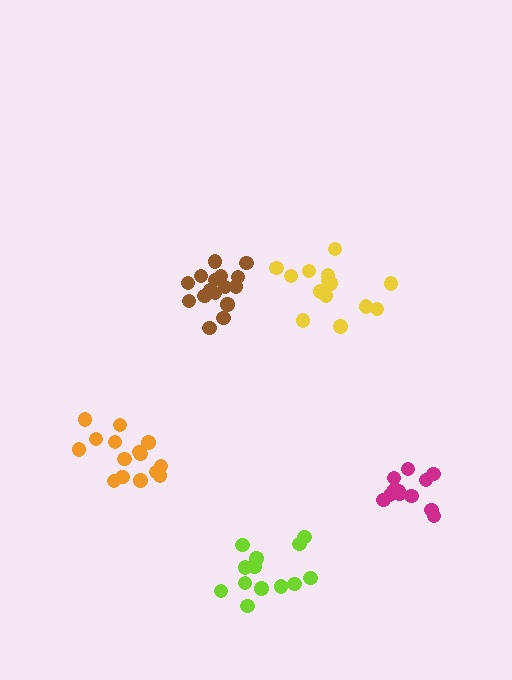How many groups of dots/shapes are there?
There are 5 groups.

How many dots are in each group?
Group 1: 14 dots, Group 2: 13 dots, Group 3: 16 dots, Group 4: 13 dots, Group 5: 15 dots (71 total).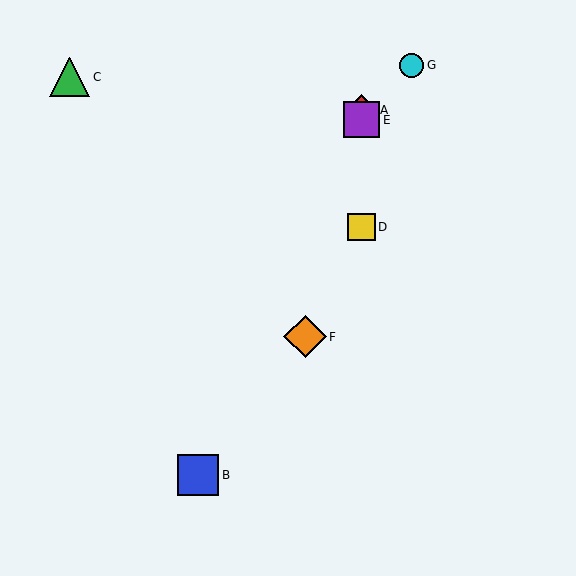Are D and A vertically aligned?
Yes, both are at x≈361.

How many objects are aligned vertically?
3 objects (A, D, E) are aligned vertically.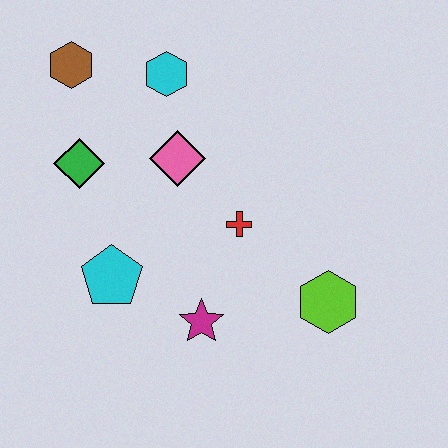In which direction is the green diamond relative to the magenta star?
The green diamond is above the magenta star.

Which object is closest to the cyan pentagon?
The magenta star is closest to the cyan pentagon.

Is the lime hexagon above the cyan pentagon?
No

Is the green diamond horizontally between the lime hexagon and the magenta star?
No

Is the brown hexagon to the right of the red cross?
No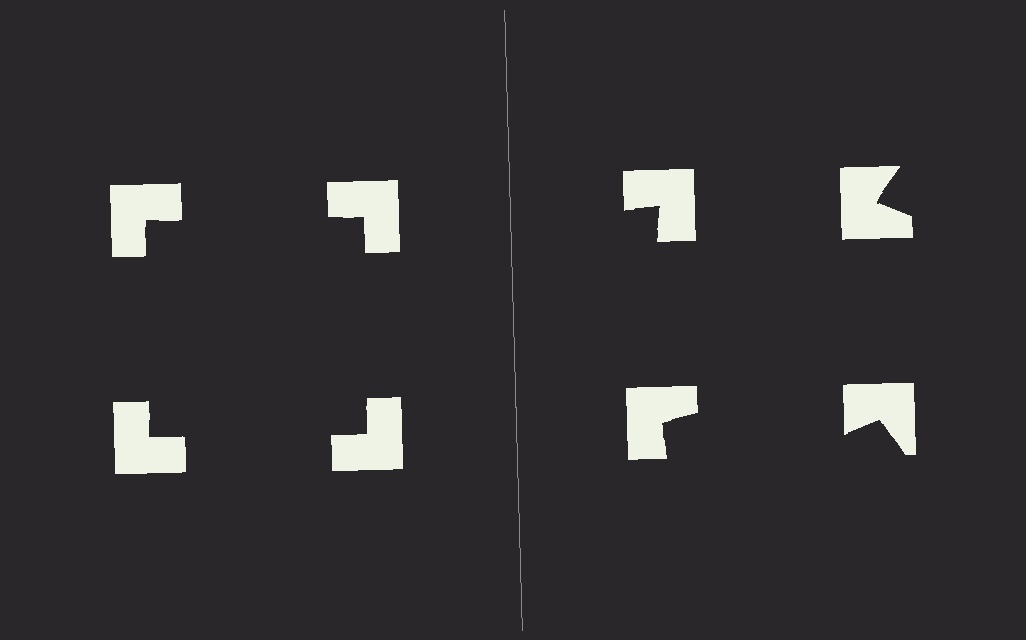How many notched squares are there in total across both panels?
8 — 4 on each side.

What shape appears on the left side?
An illusory square.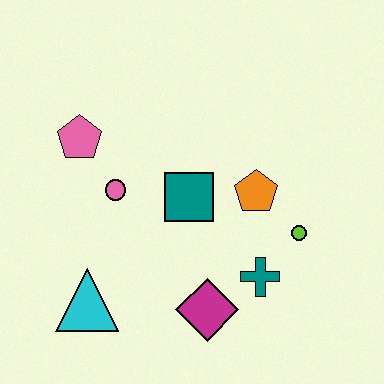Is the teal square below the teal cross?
No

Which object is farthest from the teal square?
The cyan triangle is farthest from the teal square.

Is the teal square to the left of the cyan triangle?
No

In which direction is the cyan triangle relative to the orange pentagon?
The cyan triangle is to the left of the orange pentagon.